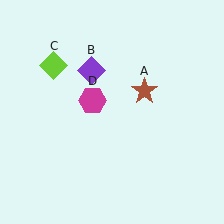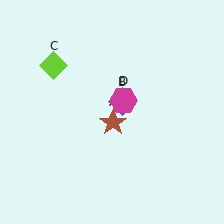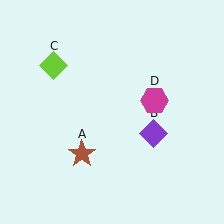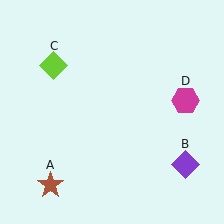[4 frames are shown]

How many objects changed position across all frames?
3 objects changed position: brown star (object A), purple diamond (object B), magenta hexagon (object D).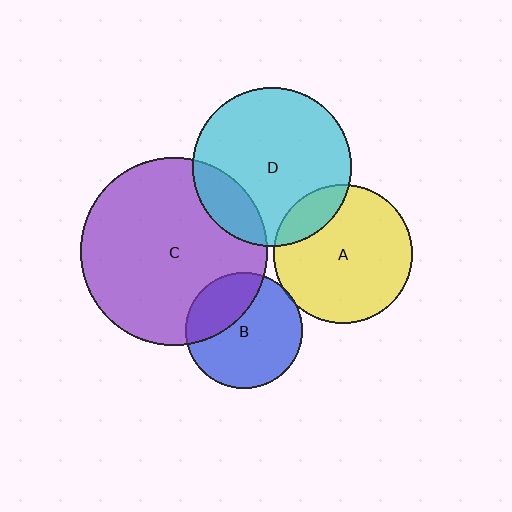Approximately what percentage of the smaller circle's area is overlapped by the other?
Approximately 30%.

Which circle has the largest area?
Circle C (purple).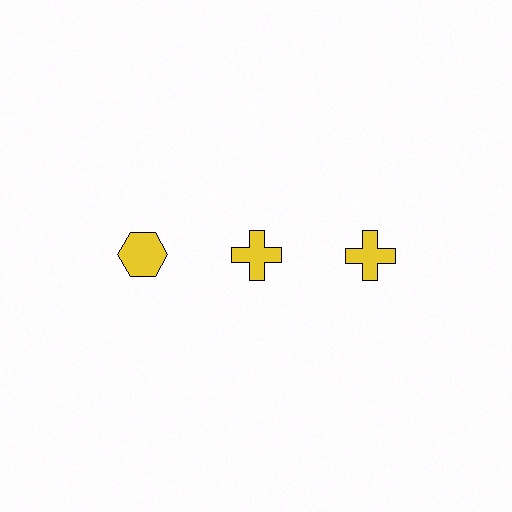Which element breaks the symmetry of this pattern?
The yellow hexagon in the top row, leftmost column breaks the symmetry. All other shapes are yellow crosses.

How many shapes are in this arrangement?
There are 3 shapes arranged in a grid pattern.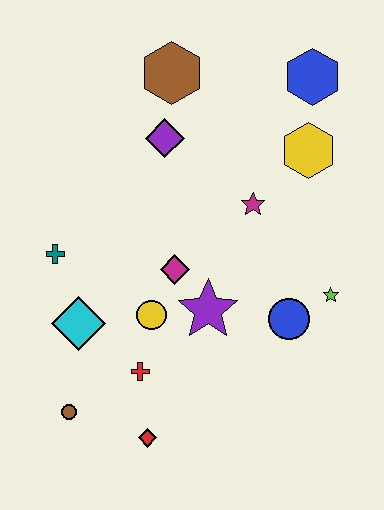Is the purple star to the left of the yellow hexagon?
Yes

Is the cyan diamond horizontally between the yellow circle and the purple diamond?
No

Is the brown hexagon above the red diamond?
Yes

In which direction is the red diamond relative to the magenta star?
The red diamond is below the magenta star.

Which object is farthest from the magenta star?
The brown circle is farthest from the magenta star.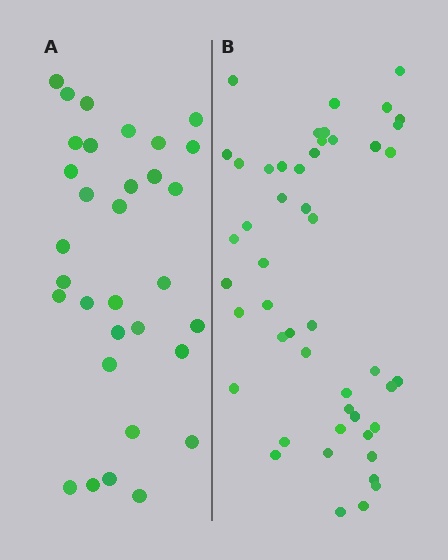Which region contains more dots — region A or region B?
Region B (the right region) has more dots.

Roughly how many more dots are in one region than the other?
Region B has approximately 15 more dots than region A.